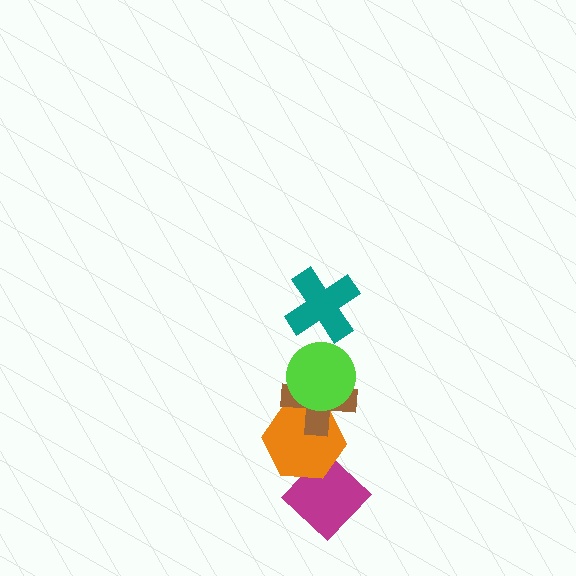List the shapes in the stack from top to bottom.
From top to bottom: the teal cross, the lime circle, the brown cross, the orange hexagon, the magenta diamond.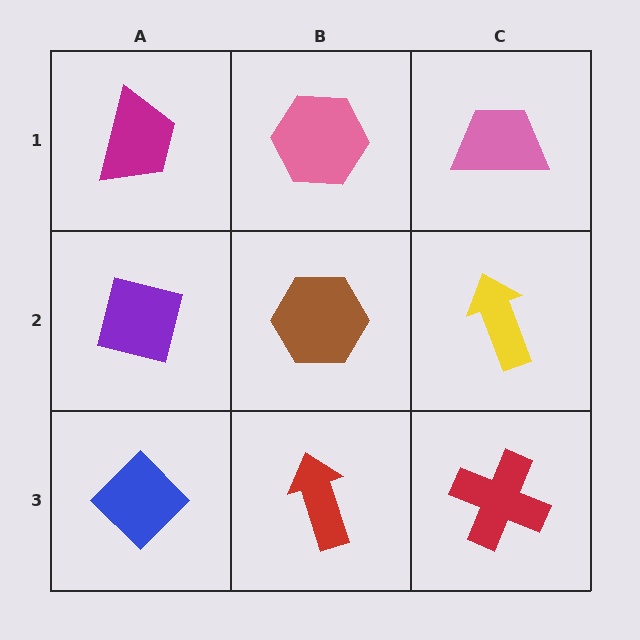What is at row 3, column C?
A red cross.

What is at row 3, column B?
A red arrow.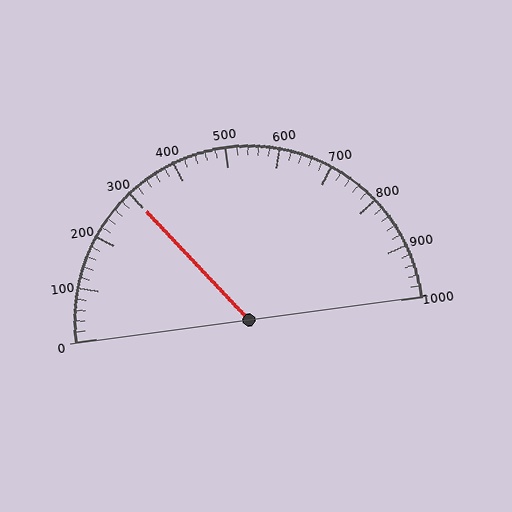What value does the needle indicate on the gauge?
The needle indicates approximately 300.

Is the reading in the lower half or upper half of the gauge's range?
The reading is in the lower half of the range (0 to 1000).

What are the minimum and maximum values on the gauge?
The gauge ranges from 0 to 1000.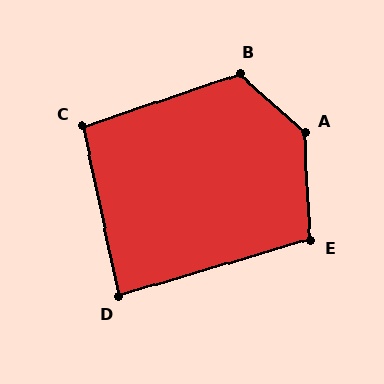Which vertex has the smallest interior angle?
D, at approximately 86 degrees.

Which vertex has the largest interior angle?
A, at approximately 135 degrees.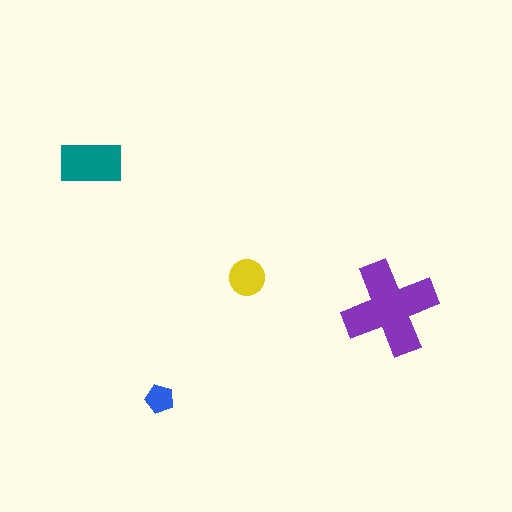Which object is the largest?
The purple cross.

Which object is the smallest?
The blue pentagon.